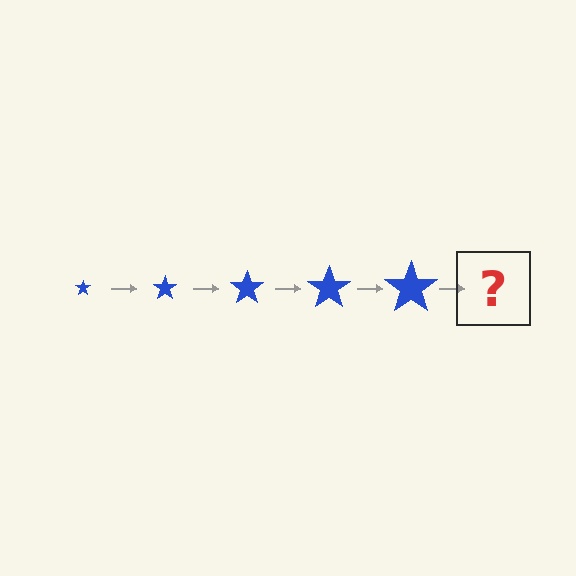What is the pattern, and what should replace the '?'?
The pattern is that the star gets progressively larger each step. The '?' should be a blue star, larger than the previous one.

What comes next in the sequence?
The next element should be a blue star, larger than the previous one.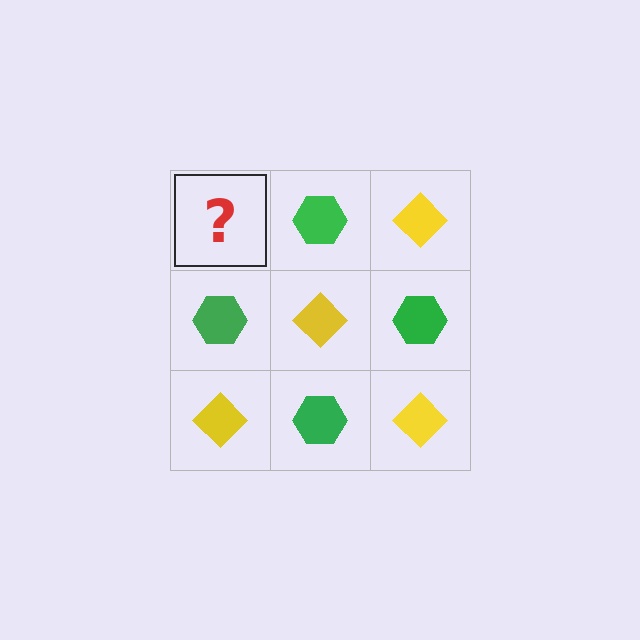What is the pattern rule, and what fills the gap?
The rule is that it alternates yellow diamond and green hexagon in a checkerboard pattern. The gap should be filled with a yellow diamond.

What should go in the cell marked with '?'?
The missing cell should contain a yellow diamond.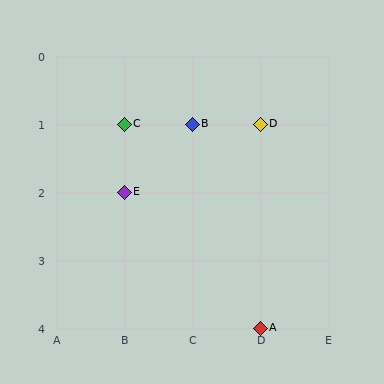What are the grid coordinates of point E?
Point E is at grid coordinates (B, 2).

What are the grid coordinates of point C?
Point C is at grid coordinates (B, 1).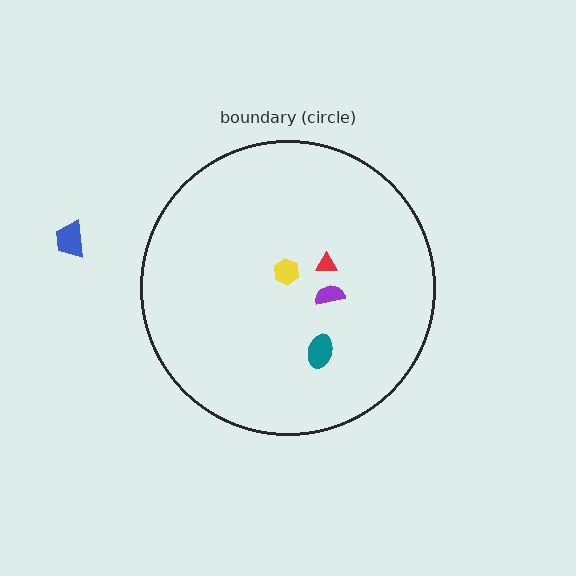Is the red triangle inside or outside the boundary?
Inside.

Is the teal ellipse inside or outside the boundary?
Inside.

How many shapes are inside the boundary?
4 inside, 1 outside.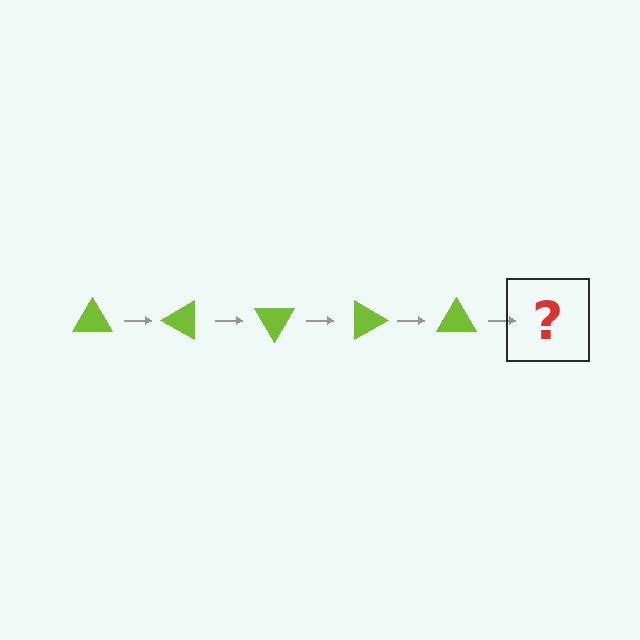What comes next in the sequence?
The next element should be a lime triangle rotated 150 degrees.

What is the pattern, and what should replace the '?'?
The pattern is that the triangle rotates 30 degrees each step. The '?' should be a lime triangle rotated 150 degrees.